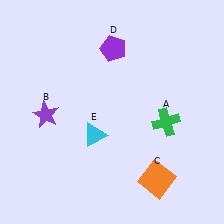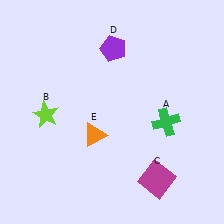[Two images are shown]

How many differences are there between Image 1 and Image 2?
There are 3 differences between the two images.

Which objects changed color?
B changed from purple to lime. C changed from orange to magenta. E changed from cyan to orange.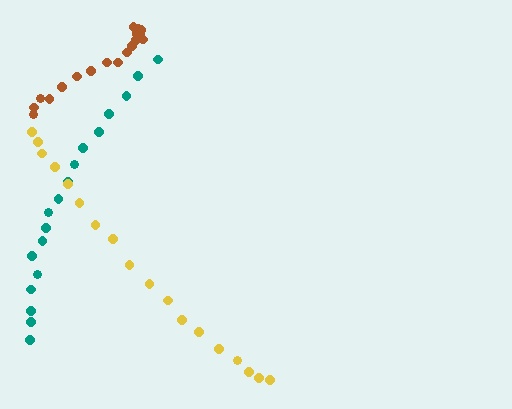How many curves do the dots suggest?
There are 3 distinct paths.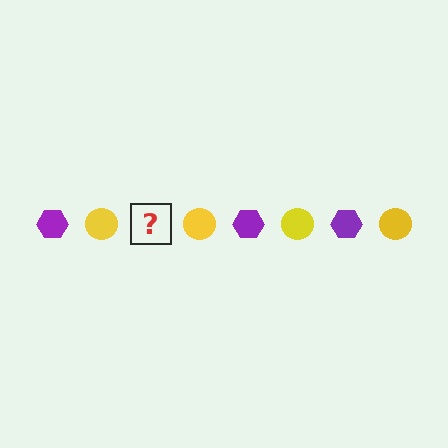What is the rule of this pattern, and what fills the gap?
The rule is that the pattern alternates between purple hexagon and yellow circle. The gap should be filled with a purple hexagon.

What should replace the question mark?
The question mark should be replaced with a purple hexagon.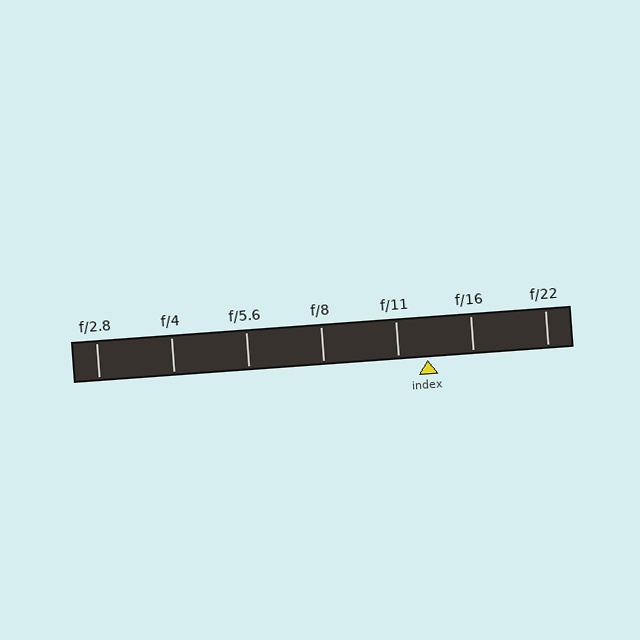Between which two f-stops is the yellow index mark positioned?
The index mark is between f/11 and f/16.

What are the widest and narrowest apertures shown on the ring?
The widest aperture shown is f/2.8 and the narrowest is f/22.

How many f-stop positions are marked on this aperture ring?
There are 7 f-stop positions marked.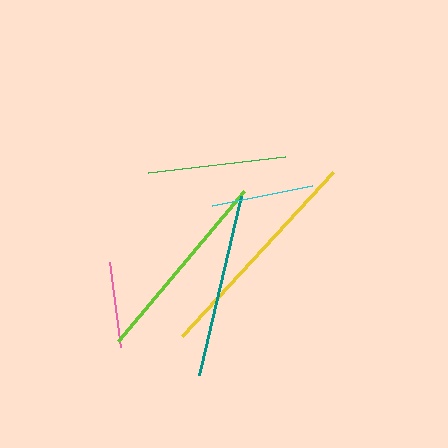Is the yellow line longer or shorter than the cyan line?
The yellow line is longer than the cyan line.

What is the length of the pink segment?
The pink segment is approximately 86 pixels long.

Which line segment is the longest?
The yellow line is the longest at approximately 224 pixels.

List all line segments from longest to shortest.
From longest to shortest: yellow, lime, teal, green, cyan, pink.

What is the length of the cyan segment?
The cyan segment is approximately 102 pixels long.